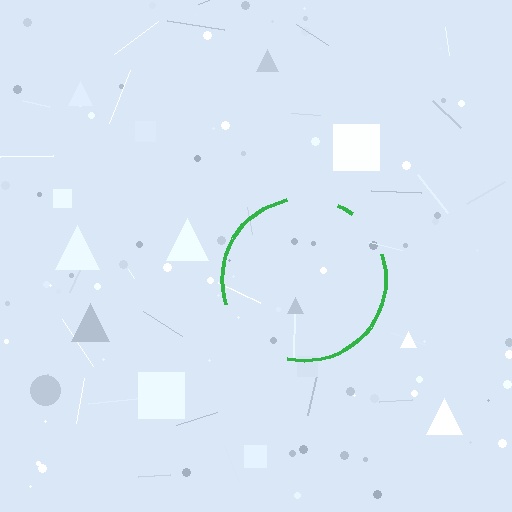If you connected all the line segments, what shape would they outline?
They would outline a circle.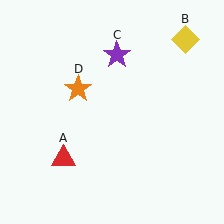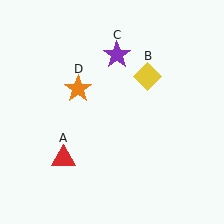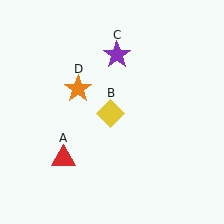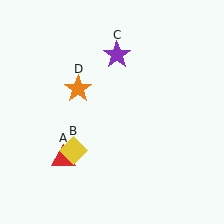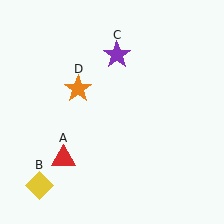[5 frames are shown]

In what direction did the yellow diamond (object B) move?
The yellow diamond (object B) moved down and to the left.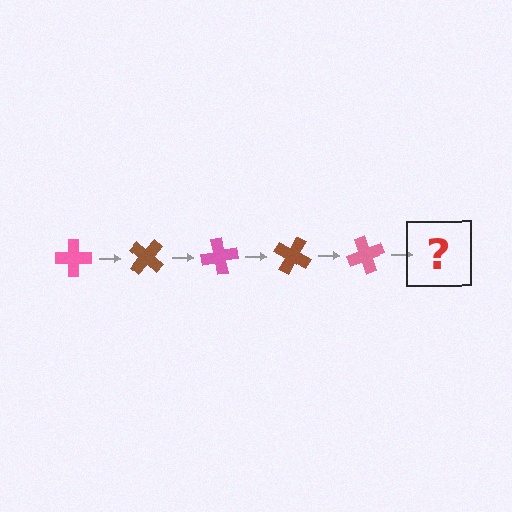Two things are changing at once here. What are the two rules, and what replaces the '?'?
The two rules are that it rotates 40 degrees each step and the color cycles through pink and brown. The '?' should be a brown cross, rotated 200 degrees from the start.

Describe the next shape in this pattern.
It should be a brown cross, rotated 200 degrees from the start.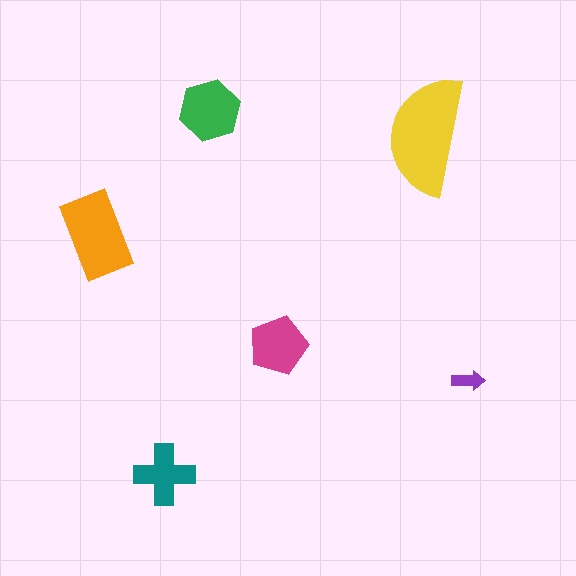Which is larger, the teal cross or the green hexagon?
The green hexagon.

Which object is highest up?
The green hexagon is topmost.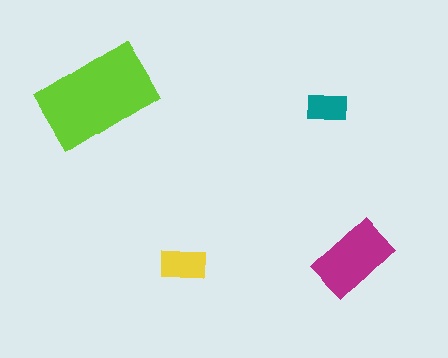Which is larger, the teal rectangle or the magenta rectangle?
The magenta one.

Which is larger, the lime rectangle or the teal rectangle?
The lime one.